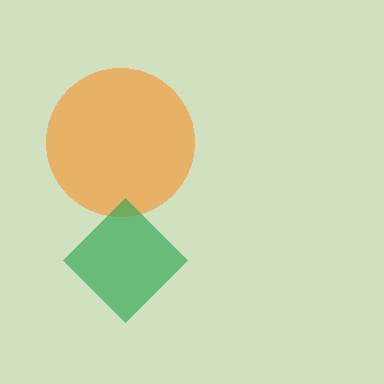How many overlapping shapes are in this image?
There are 2 overlapping shapes in the image.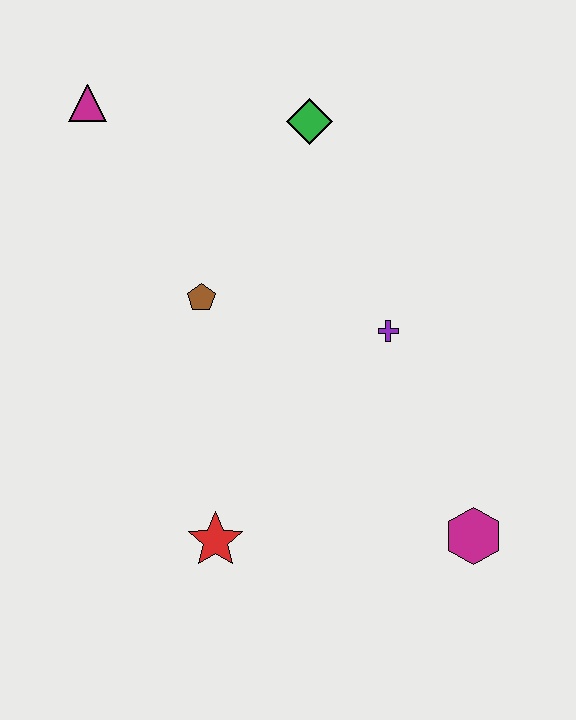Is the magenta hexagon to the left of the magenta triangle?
No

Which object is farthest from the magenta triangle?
The magenta hexagon is farthest from the magenta triangle.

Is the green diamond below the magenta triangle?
Yes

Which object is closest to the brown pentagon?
The purple cross is closest to the brown pentagon.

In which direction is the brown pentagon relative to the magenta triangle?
The brown pentagon is below the magenta triangle.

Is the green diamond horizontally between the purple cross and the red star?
Yes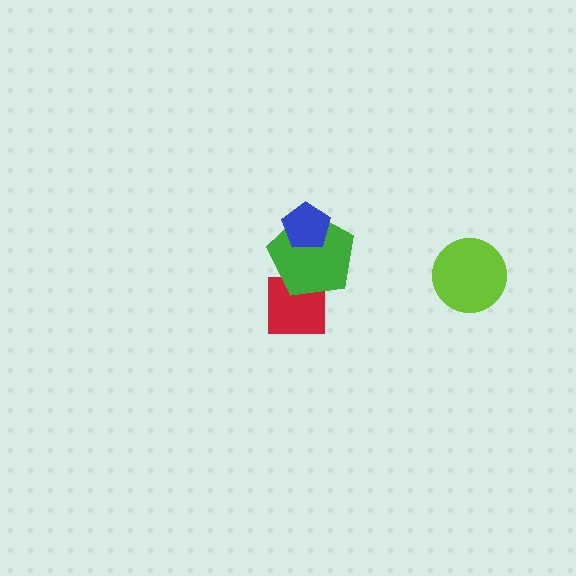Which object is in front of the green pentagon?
The blue pentagon is in front of the green pentagon.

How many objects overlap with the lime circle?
0 objects overlap with the lime circle.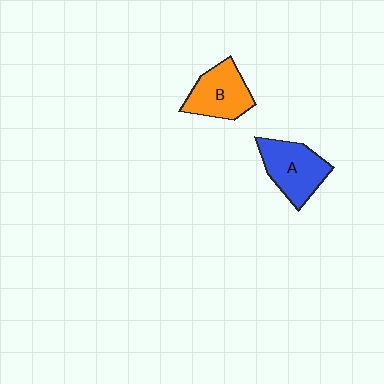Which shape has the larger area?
Shape A (blue).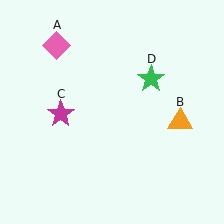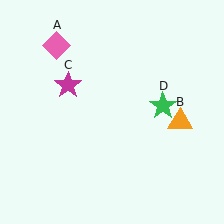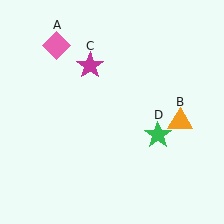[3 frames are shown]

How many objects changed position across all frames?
2 objects changed position: magenta star (object C), green star (object D).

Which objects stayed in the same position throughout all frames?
Pink diamond (object A) and orange triangle (object B) remained stationary.